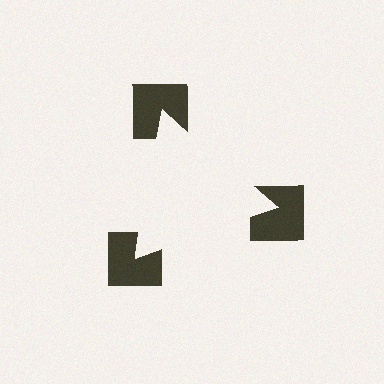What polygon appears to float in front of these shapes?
An illusory triangle — its edges are inferred from the aligned wedge cuts in the notched squares, not physically drawn.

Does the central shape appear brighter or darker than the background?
It typically appears slightly brighter than the background, even though no actual brightness change is drawn.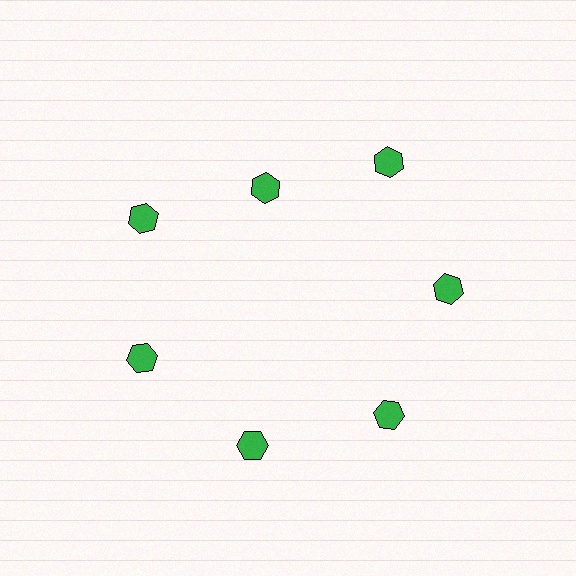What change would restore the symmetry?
The symmetry would be restored by moving it outward, back onto the ring so that all 7 hexagons sit at equal angles and equal distance from the center.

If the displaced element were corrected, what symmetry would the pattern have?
It would have 7-fold rotational symmetry — the pattern would map onto itself every 51 degrees.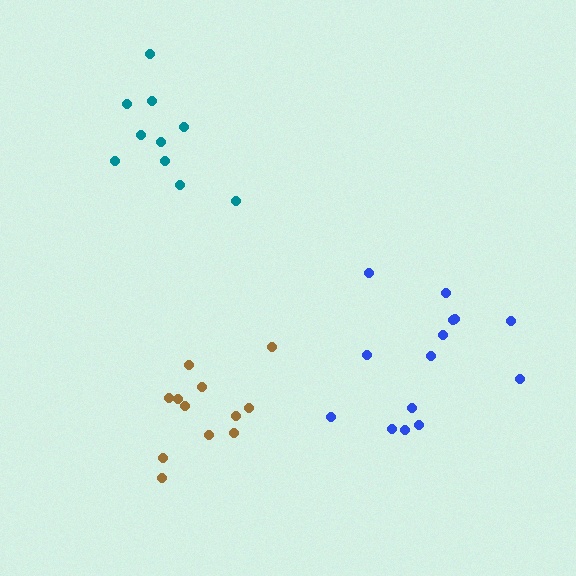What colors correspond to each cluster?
The clusters are colored: brown, teal, blue.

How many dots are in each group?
Group 1: 12 dots, Group 2: 10 dots, Group 3: 14 dots (36 total).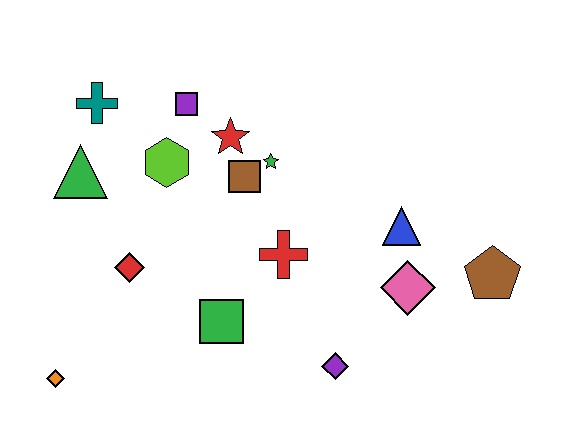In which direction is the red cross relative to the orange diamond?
The red cross is to the right of the orange diamond.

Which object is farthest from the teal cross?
The brown pentagon is farthest from the teal cross.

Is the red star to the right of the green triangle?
Yes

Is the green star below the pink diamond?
No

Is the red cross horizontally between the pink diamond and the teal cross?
Yes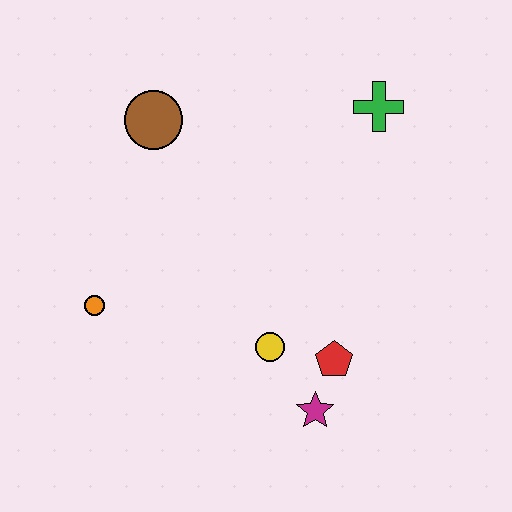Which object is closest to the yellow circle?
The red pentagon is closest to the yellow circle.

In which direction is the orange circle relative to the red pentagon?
The orange circle is to the left of the red pentagon.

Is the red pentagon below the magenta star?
No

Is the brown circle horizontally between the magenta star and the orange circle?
Yes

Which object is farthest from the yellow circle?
The green cross is farthest from the yellow circle.